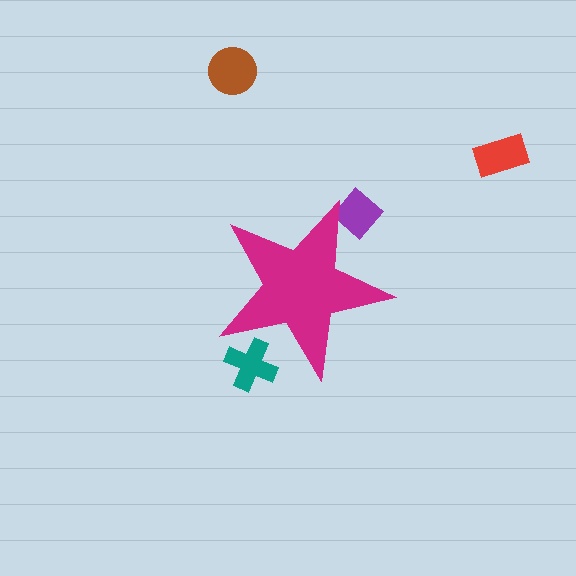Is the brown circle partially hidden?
No, the brown circle is fully visible.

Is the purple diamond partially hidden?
Yes, the purple diamond is partially hidden behind the magenta star.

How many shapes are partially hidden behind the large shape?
2 shapes are partially hidden.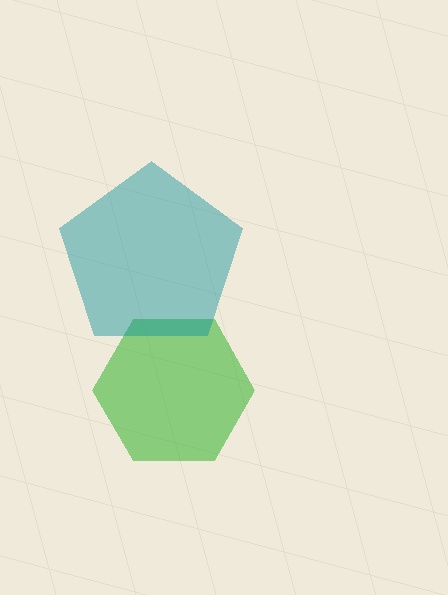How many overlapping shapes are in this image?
There are 2 overlapping shapes in the image.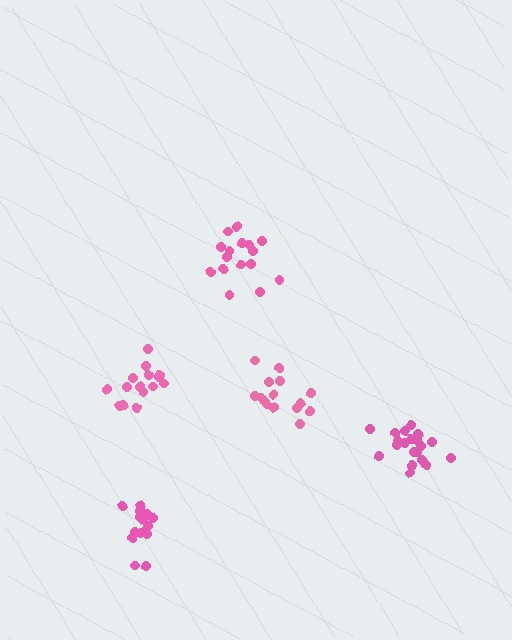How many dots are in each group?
Group 1: 16 dots, Group 2: 15 dots, Group 3: 16 dots, Group 4: 15 dots, Group 5: 21 dots (83 total).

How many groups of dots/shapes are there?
There are 5 groups.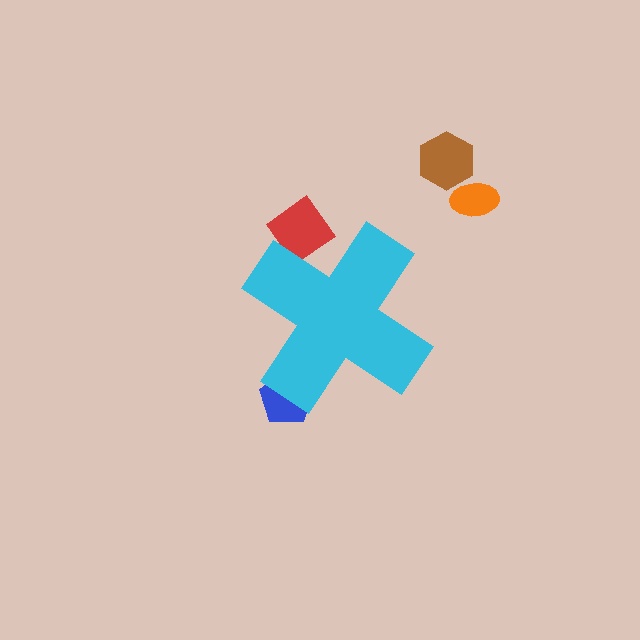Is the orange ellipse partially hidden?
No, the orange ellipse is fully visible.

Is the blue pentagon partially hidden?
Yes, the blue pentagon is partially hidden behind the cyan cross.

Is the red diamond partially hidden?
Yes, the red diamond is partially hidden behind the cyan cross.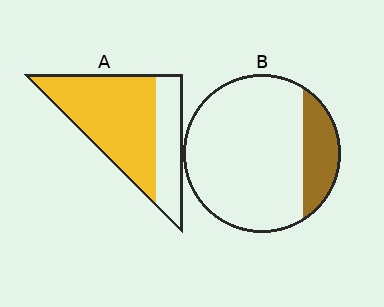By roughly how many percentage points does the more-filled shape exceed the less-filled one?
By roughly 50 percentage points (A over B).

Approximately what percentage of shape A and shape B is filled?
A is approximately 70% and B is approximately 20%.